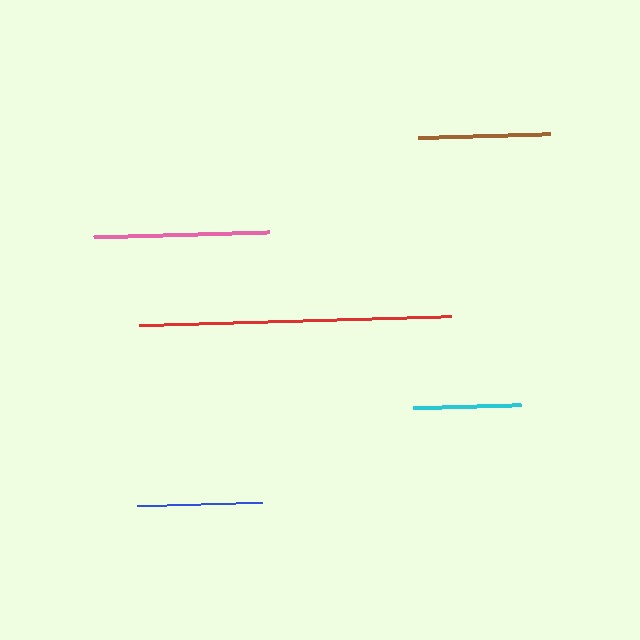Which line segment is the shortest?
The cyan line is the shortest at approximately 108 pixels.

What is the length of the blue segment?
The blue segment is approximately 124 pixels long.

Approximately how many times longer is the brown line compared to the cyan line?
The brown line is approximately 1.2 times the length of the cyan line.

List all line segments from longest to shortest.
From longest to shortest: red, pink, brown, blue, cyan.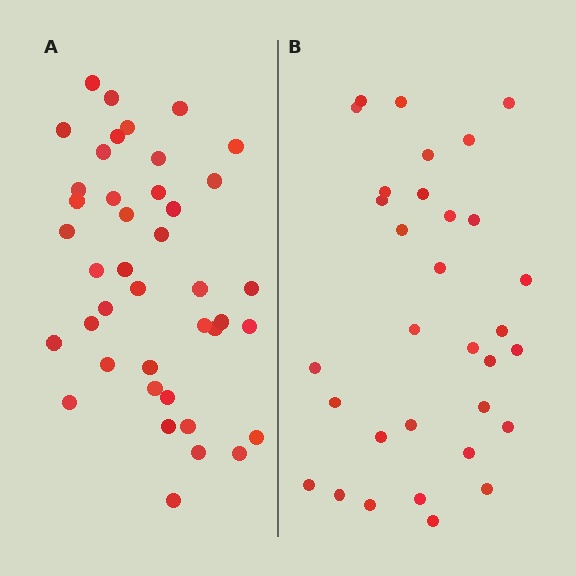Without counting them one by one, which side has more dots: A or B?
Region A (the left region) has more dots.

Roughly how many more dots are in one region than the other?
Region A has roughly 8 or so more dots than region B.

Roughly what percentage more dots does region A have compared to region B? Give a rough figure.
About 30% more.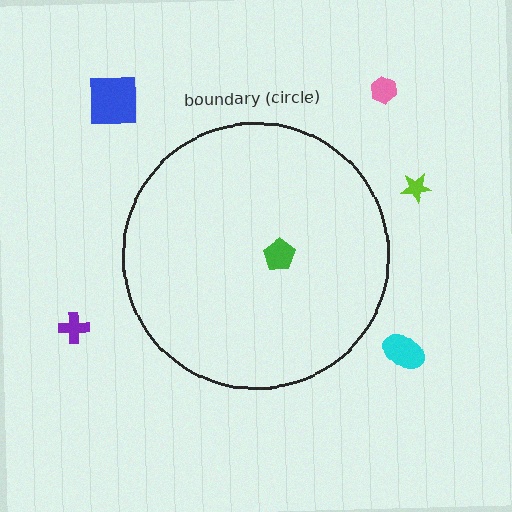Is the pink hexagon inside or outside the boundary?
Outside.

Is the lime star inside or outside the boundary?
Outside.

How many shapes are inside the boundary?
1 inside, 5 outside.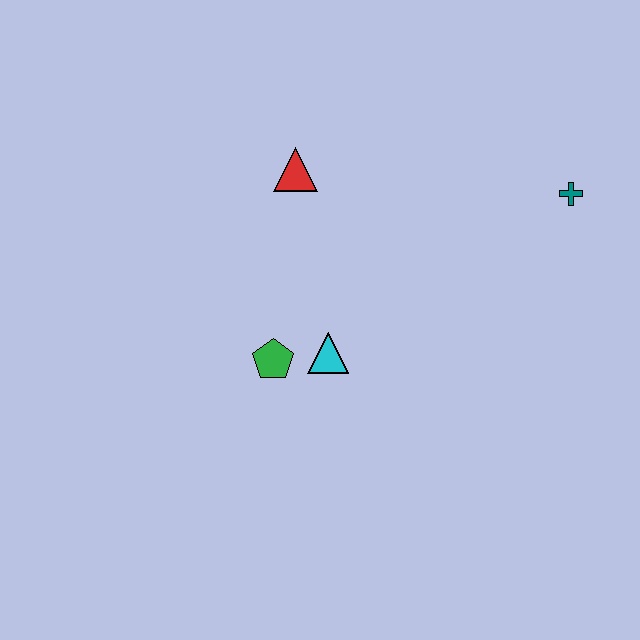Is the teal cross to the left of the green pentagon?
No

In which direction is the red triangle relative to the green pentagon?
The red triangle is above the green pentagon.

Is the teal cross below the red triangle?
Yes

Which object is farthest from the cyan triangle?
The teal cross is farthest from the cyan triangle.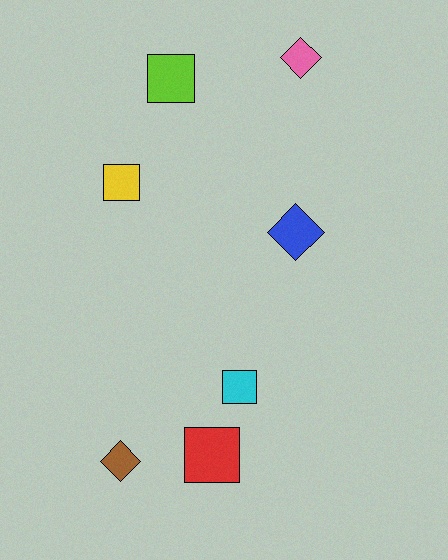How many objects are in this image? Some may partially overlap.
There are 7 objects.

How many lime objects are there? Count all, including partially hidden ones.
There is 1 lime object.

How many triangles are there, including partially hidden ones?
There are no triangles.